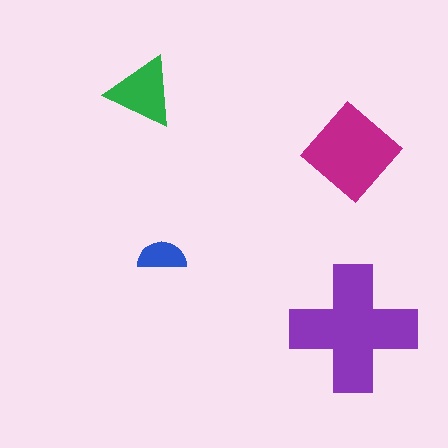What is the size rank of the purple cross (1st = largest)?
1st.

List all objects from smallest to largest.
The blue semicircle, the green triangle, the magenta diamond, the purple cross.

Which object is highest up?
The green triangle is topmost.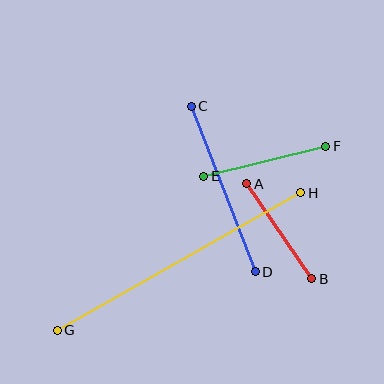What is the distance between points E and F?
The distance is approximately 126 pixels.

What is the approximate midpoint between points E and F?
The midpoint is at approximately (265, 161) pixels.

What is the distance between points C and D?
The distance is approximately 178 pixels.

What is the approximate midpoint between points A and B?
The midpoint is at approximately (279, 231) pixels.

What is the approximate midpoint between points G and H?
The midpoint is at approximately (179, 262) pixels.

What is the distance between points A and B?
The distance is approximately 115 pixels.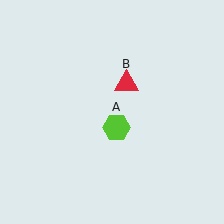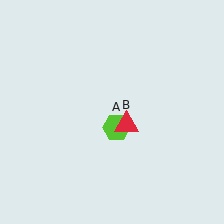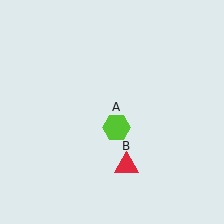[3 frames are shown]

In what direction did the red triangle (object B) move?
The red triangle (object B) moved down.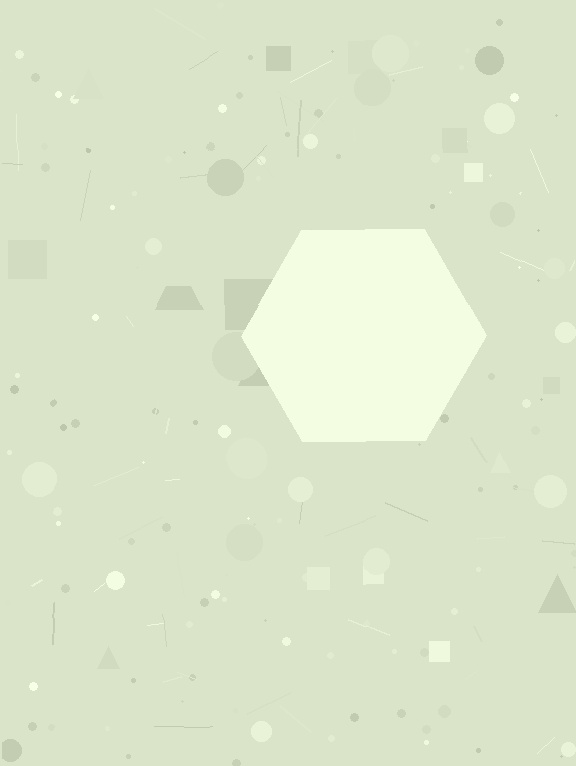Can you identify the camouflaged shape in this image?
The camouflaged shape is a hexagon.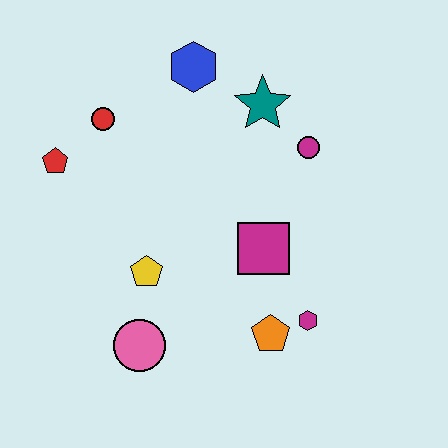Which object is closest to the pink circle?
The yellow pentagon is closest to the pink circle.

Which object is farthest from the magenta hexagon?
The red pentagon is farthest from the magenta hexagon.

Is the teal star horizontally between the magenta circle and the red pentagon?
Yes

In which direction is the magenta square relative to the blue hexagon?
The magenta square is below the blue hexagon.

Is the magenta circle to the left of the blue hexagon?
No